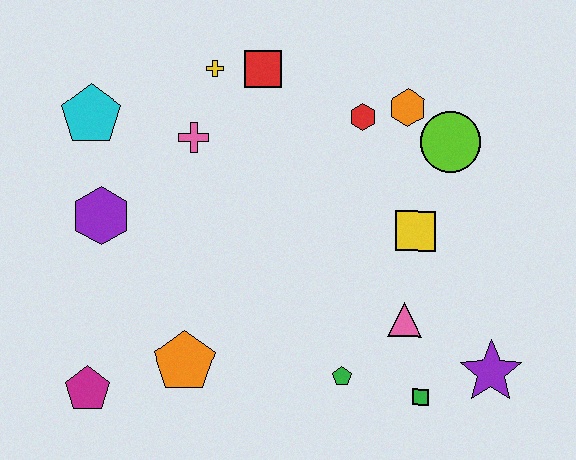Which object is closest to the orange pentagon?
The magenta pentagon is closest to the orange pentagon.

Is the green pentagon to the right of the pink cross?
Yes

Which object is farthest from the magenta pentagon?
The lime circle is farthest from the magenta pentagon.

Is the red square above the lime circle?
Yes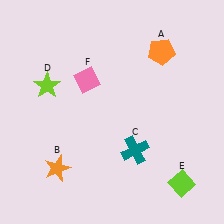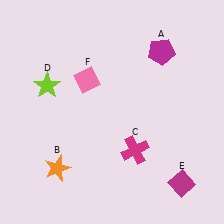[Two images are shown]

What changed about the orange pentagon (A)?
In Image 1, A is orange. In Image 2, it changed to magenta.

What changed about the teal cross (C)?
In Image 1, C is teal. In Image 2, it changed to magenta.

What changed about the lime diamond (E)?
In Image 1, E is lime. In Image 2, it changed to magenta.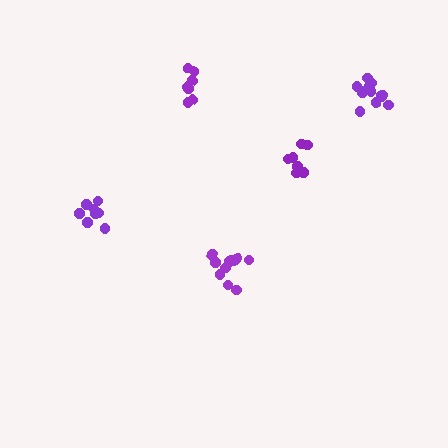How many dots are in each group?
Group 1: 8 dots, Group 2: 7 dots, Group 3: 12 dots, Group 4: 8 dots, Group 5: 12 dots (47 total).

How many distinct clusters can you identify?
There are 5 distinct clusters.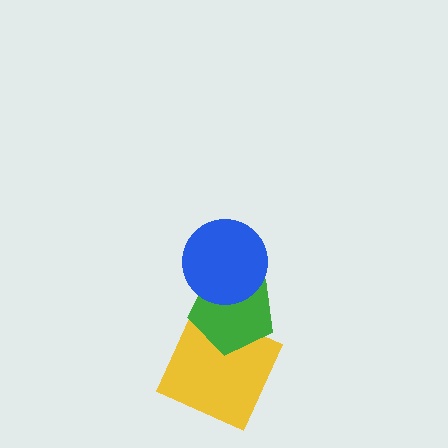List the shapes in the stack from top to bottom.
From top to bottom: the blue circle, the green pentagon, the yellow square.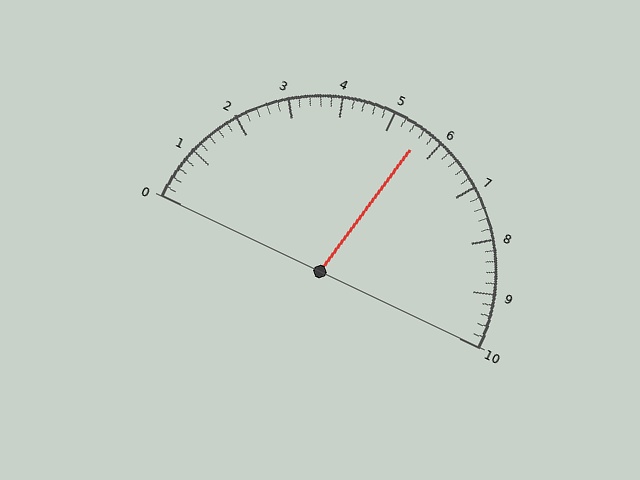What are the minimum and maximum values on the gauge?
The gauge ranges from 0 to 10.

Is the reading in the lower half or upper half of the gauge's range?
The reading is in the upper half of the range (0 to 10).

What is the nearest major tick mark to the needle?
The nearest major tick mark is 6.